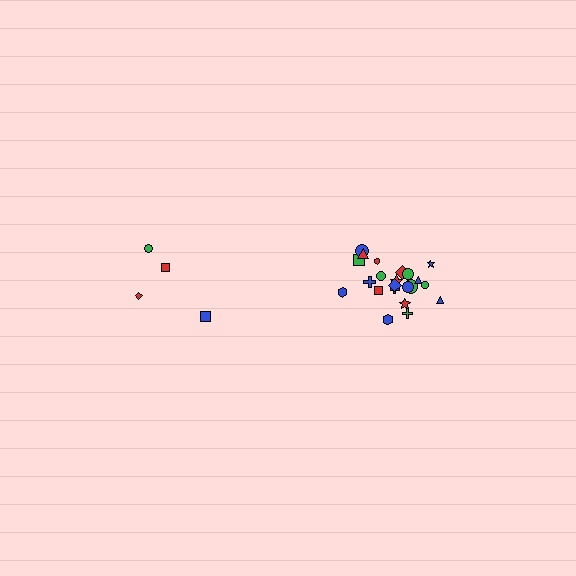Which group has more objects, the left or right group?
The right group.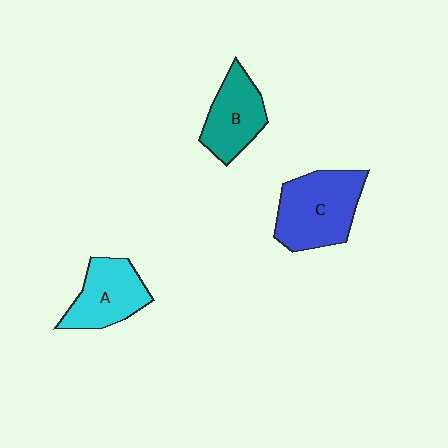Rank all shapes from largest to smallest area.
From largest to smallest: C (blue), A (cyan), B (teal).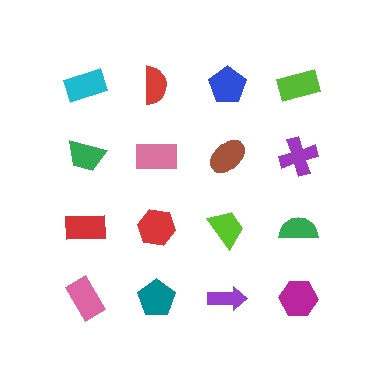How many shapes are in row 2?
4 shapes.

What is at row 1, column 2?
A red semicircle.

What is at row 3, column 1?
A red rectangle.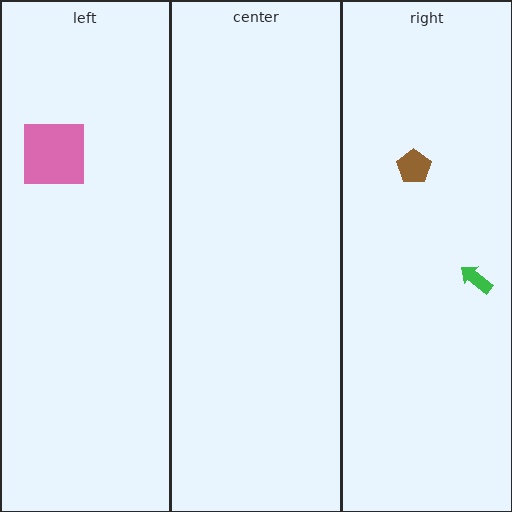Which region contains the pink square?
The left region.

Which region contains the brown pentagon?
The right region.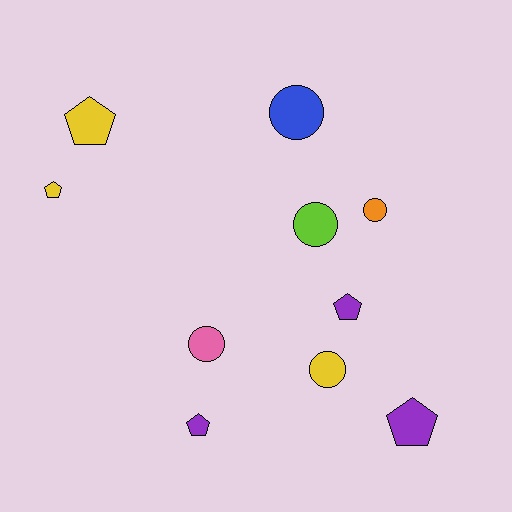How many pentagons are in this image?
There are 5 pentagons.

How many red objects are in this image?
There are no red objects.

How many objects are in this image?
There are 10 objects.